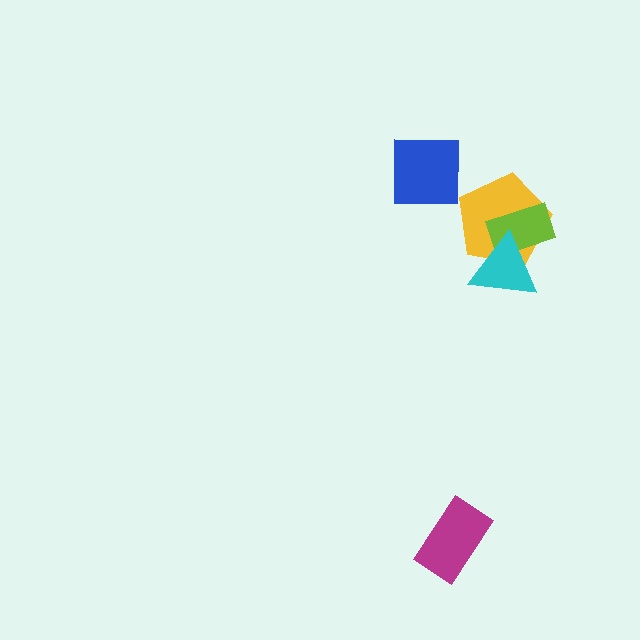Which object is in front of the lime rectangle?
The cyan triangle is in front of the lime rectangle.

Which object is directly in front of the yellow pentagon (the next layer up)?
The lime rectangle is directly in front of the yellow pentagon.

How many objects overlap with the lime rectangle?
2 objects overlap with the lime rectangle.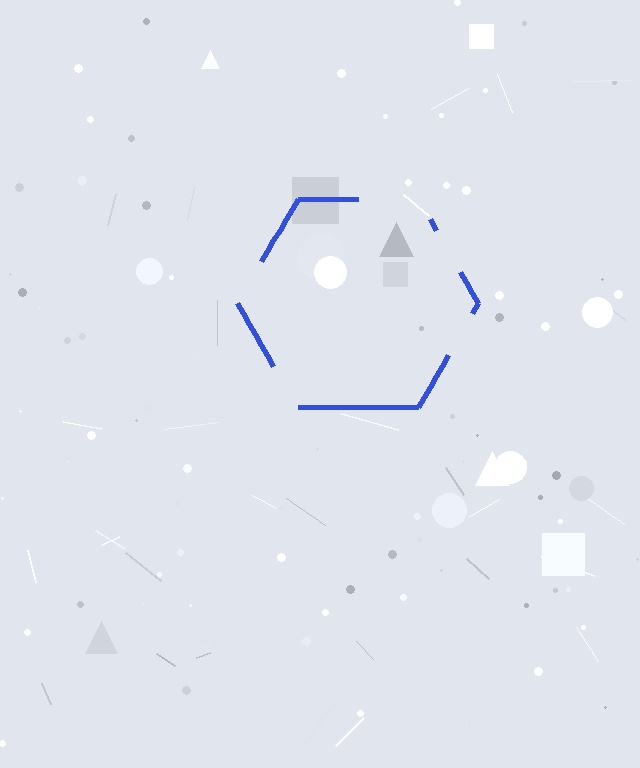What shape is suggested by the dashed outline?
The dashed outline suggests a hexagon.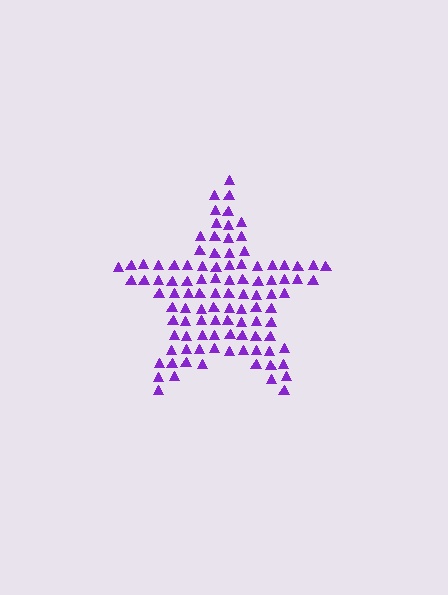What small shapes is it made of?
It is made of small triangles.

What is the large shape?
The large shape is a star.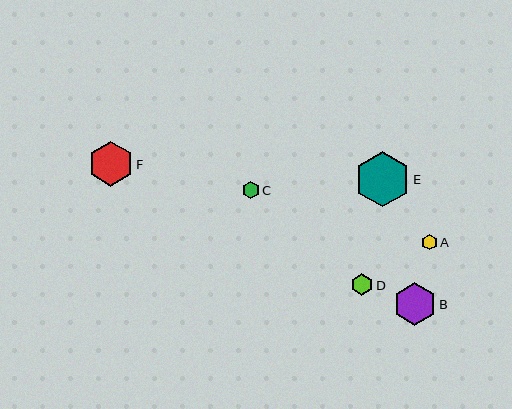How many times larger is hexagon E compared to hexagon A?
Hexagon E is approximately 3.5 times the size of hexagon A.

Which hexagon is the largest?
Hexagon E is the largest with a size of approximately 55 pixels.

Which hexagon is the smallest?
Hexagon A is the smallest with a size of approximately 16 pixels.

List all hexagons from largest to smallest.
From largest to smallest: E, F, B, D, C, A.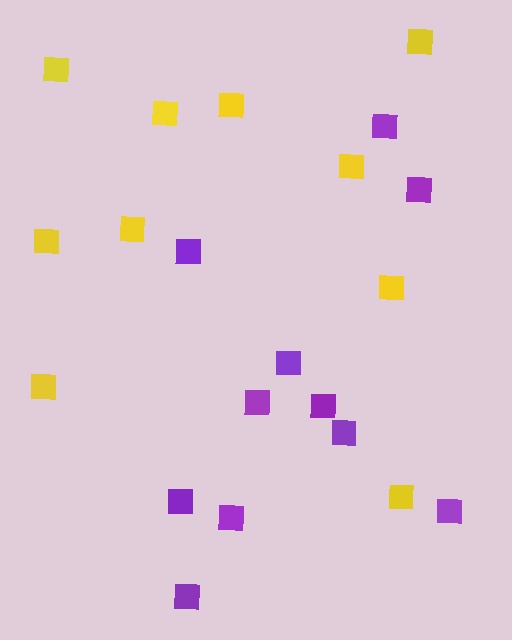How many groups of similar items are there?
There are 2 groups: one group of purple squares (11) and one group of yellow squares (10).